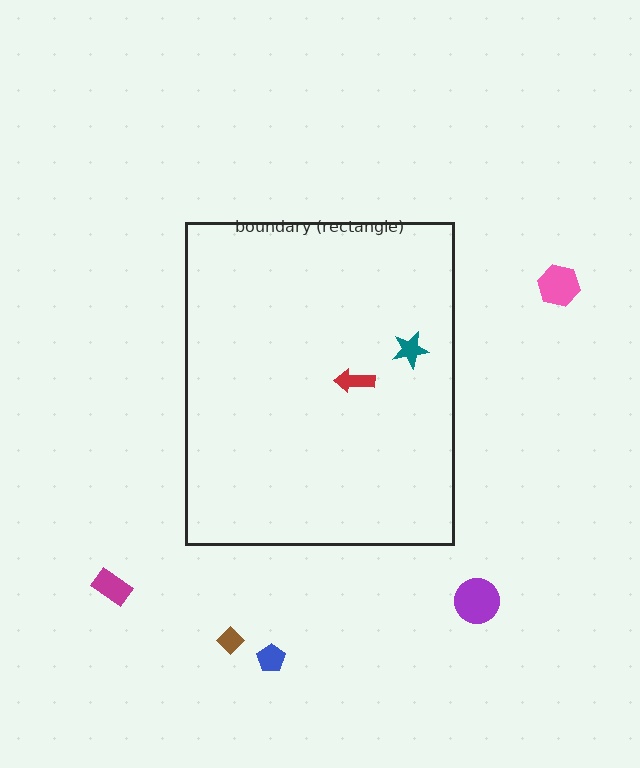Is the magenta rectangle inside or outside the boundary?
Outside.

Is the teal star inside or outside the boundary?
Inside.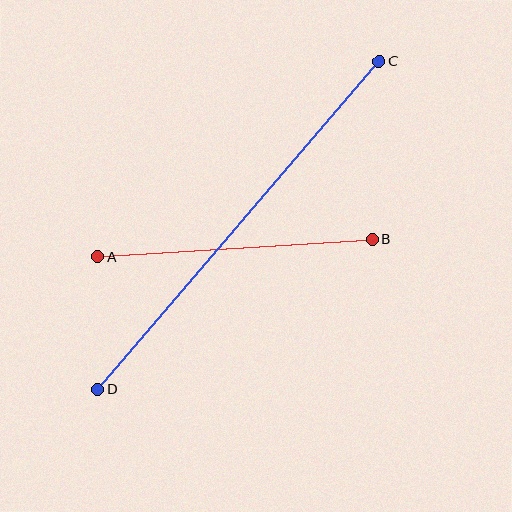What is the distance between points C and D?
The distance is approximately 432 pixels.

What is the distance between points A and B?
The distance is approximately 275 pixels.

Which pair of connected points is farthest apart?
Points C and D are farthest apart.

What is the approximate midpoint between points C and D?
The midpoint is at approximately (238, 225) pixels.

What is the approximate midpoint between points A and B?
The midpoint is at approximately (235, 248) pixels.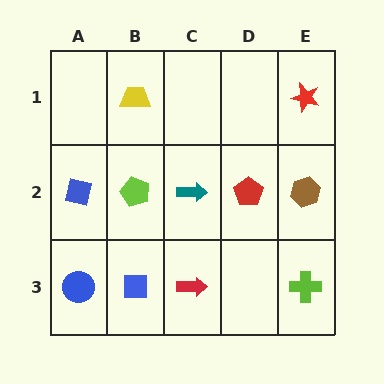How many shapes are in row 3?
4 shapes.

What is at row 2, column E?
A brown hexagon.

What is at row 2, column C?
A teal arrow.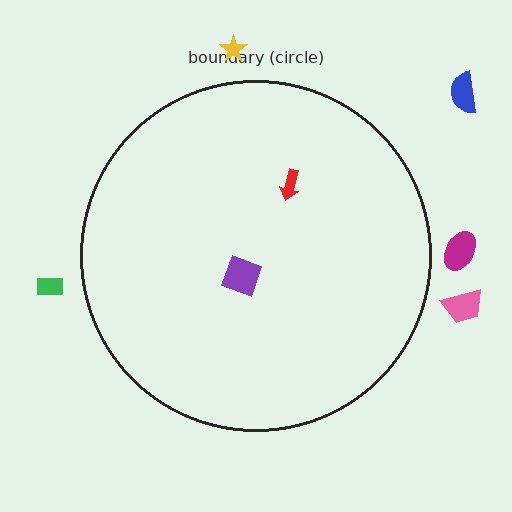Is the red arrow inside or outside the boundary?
Inside.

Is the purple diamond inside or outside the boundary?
Inside.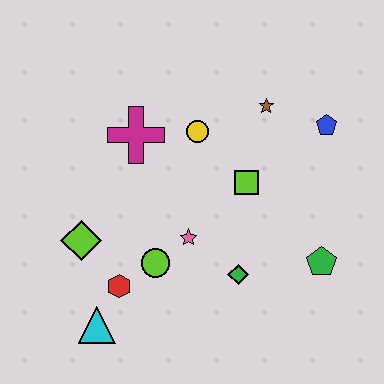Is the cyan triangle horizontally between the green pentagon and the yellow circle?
No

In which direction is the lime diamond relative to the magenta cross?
The lime diamond is below the magenta cross.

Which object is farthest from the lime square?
The cyan triangle is farthest from the lime square.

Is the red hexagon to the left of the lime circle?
Yes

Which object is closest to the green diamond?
The pink star is closest to the green diamond.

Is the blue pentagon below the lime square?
No